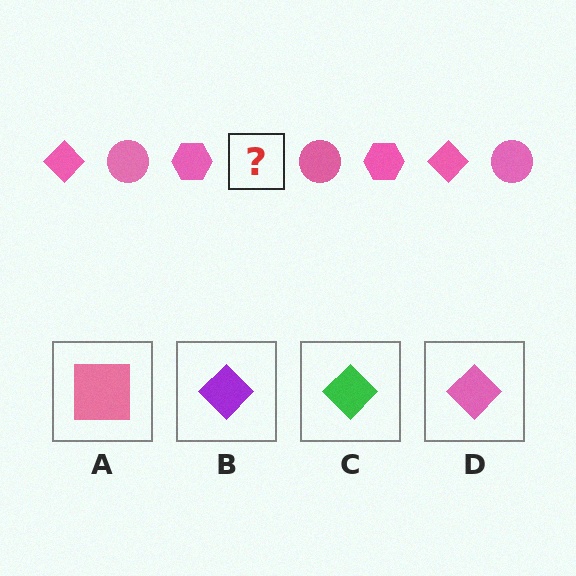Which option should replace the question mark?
Option D.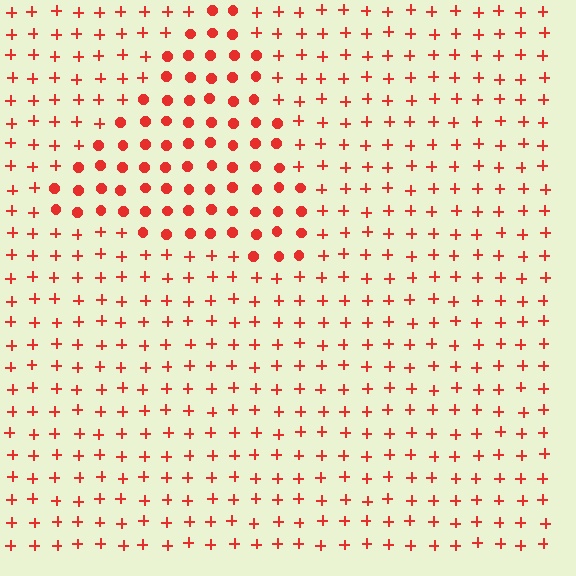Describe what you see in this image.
The image is filled with small red elements arranged in a uniform grid. A triangle-shaped region contains circles, while the surrounding area contains plus signs. The boundary is defined purely by the change in element shape.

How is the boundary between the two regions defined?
The boundary is defined by a change in element shape: circles inside vs. plus signs outside. All elements share the same color and spacing.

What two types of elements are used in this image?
The image uses circles inside the triangle region and plus signs outside it.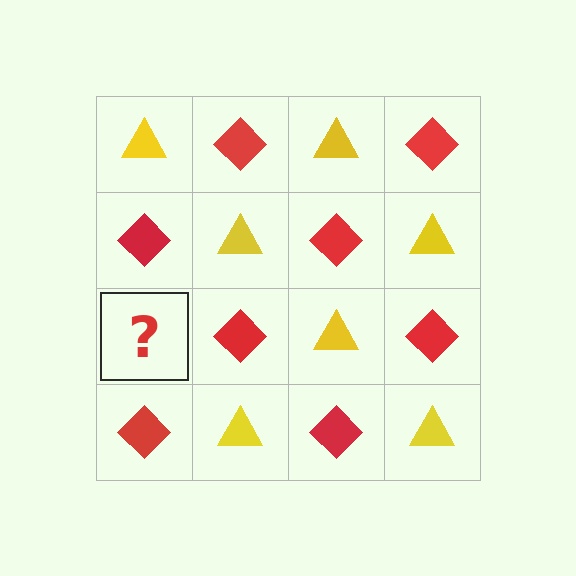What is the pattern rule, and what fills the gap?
The rule is that it alternates yellow triangle and red diamond in a checkerboard pattern. The gap should be filled with a yellow triangle.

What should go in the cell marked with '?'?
The missing cell should contain a yellow triangle.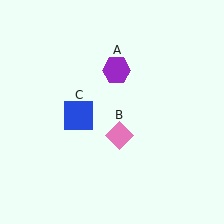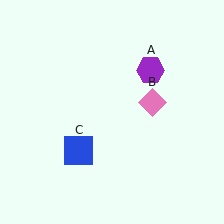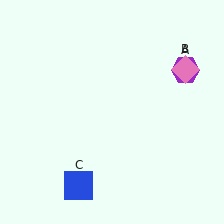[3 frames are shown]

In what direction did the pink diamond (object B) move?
The pink diamond (object B) moved up and to the right.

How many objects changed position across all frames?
3 objects changed position: purple hexagon (object A), pink diamond (object B), blue square (object C).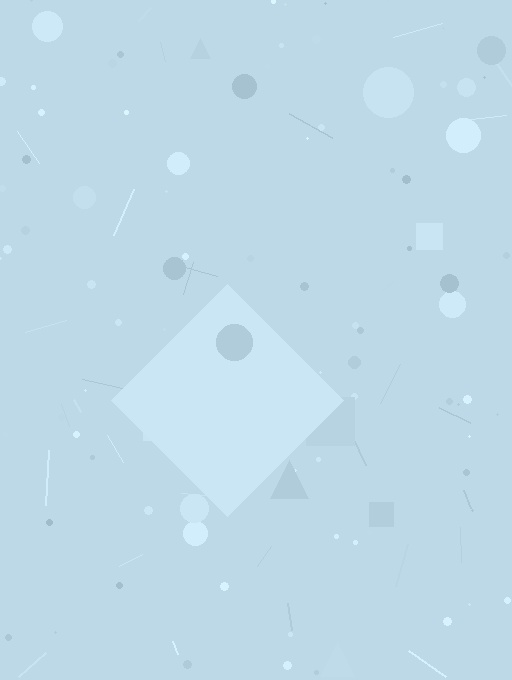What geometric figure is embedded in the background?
A diamond is embedded in the background.